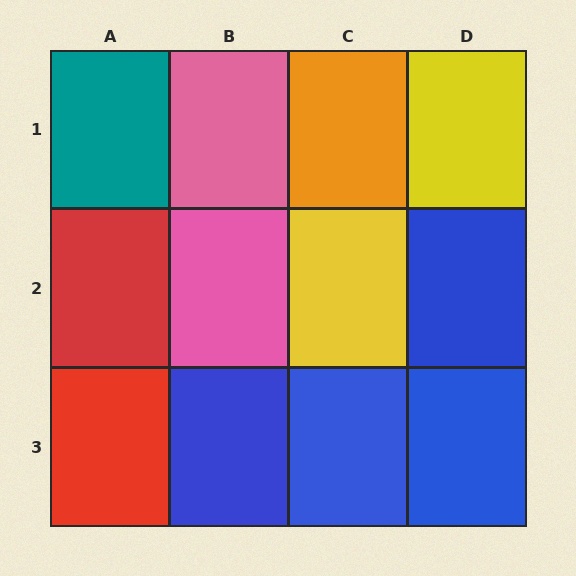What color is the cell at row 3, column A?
Red.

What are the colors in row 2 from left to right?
Red, pink, yellow, blue.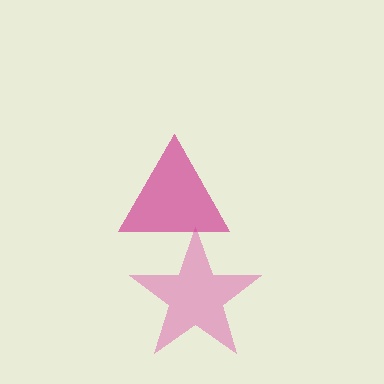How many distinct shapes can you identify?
There are 2 distinct shapes: a pink star, a magenta triangle.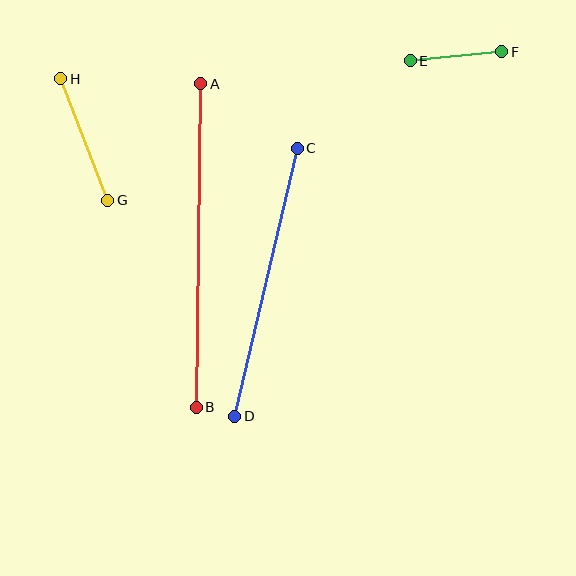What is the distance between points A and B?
The distance is approximately 324 pixels.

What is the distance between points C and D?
The distance is approximately 275 pixels.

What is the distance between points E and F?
The distance is approximately 92 pixels.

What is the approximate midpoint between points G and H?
The midpoint is at approximately (84, 140) pixels.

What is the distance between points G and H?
The distance is approximately 130 pixels.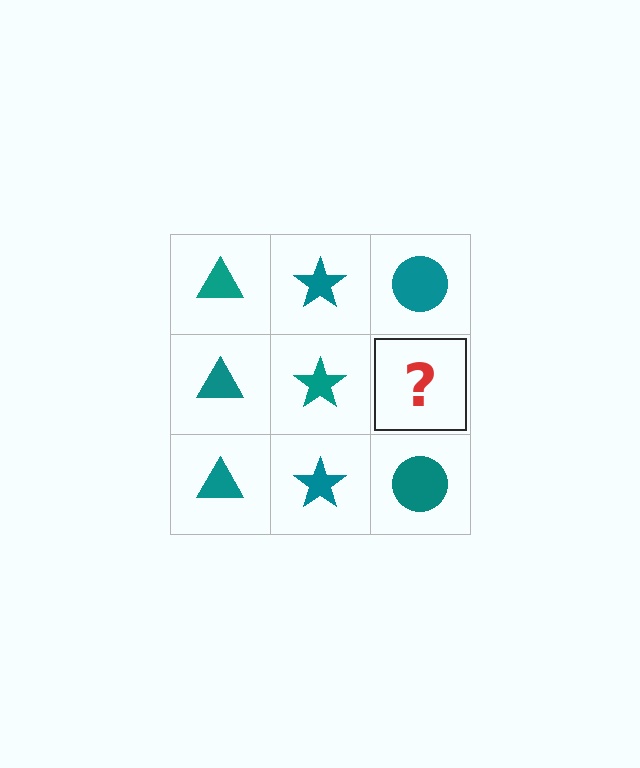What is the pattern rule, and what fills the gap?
The rule is that each column has a consistent shape. The gap should be filled with a teal circle.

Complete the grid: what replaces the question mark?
The question mark should be replaced with a teal circle.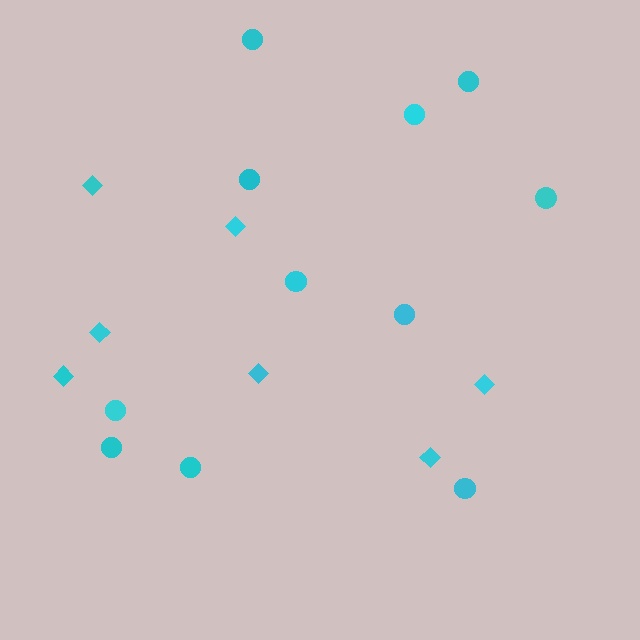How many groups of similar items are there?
There are 2 groups: one group of diamonds (7) and one group of circles (11).